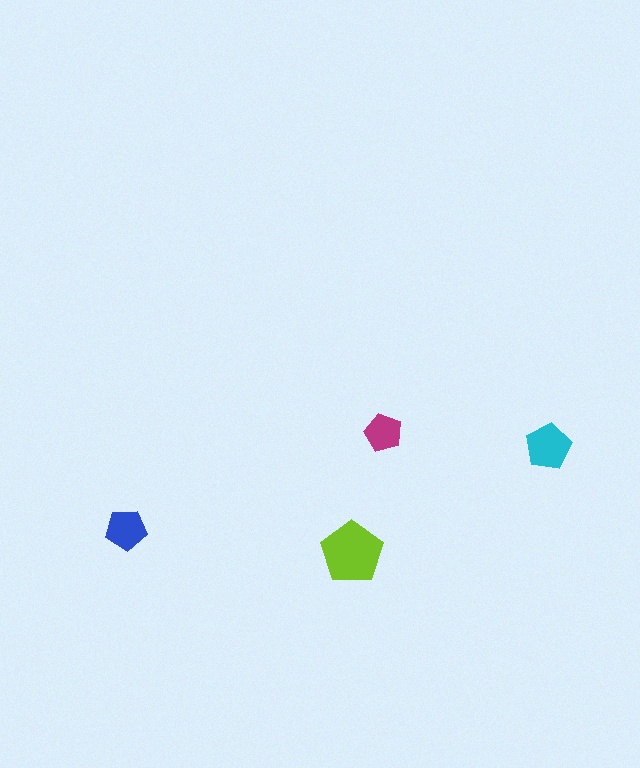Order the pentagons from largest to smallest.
the lime one, the cyan one, the blue one, the magenta one.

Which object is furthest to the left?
The blue pentagon is leftmost.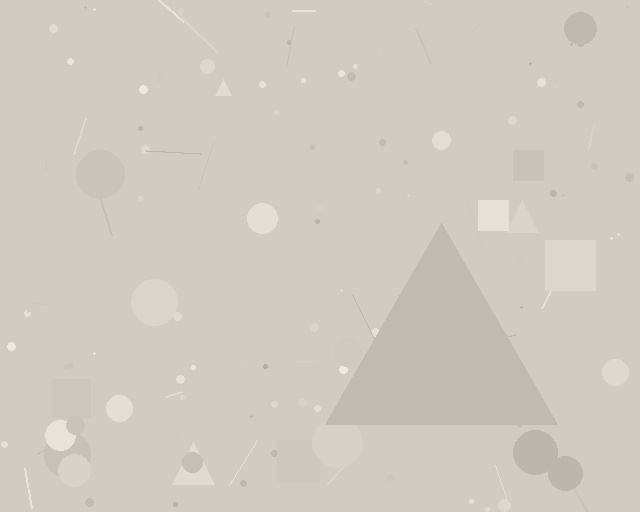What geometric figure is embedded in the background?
A triangle is embedded in the background.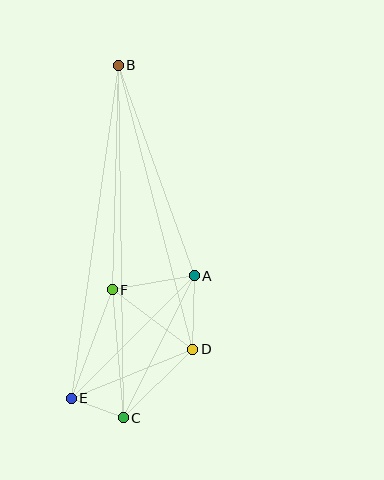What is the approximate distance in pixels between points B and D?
The distance between B and D is approximately 294 pixels.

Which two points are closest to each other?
Points C and E are closest to each other.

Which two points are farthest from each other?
Points B and C are farthest from each other.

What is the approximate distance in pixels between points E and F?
The distance between E and F is approximately 116 pixels.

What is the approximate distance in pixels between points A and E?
The distance between A and E is approximately 174 pixels.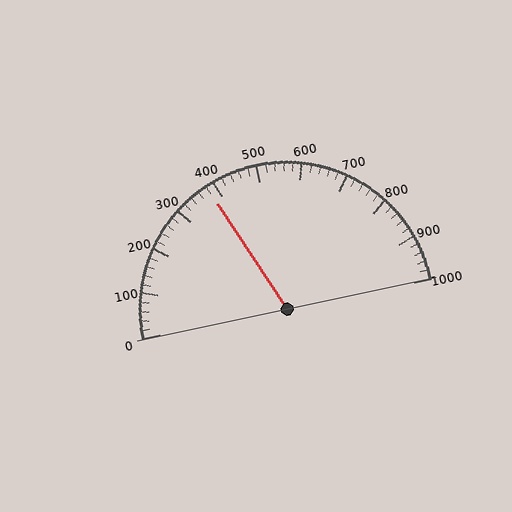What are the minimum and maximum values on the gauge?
The gauge ranges from 0 to 1000.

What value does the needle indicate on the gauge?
The needle indicates approximately 380.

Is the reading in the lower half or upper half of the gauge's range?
The reading is in the lower half of the range (0 to 1000).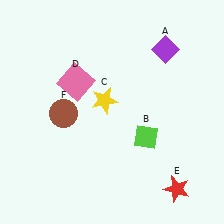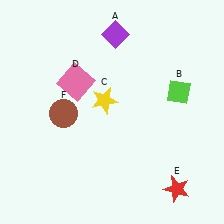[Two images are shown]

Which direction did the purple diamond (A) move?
The purple diamond (A) moved left.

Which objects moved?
The objects that moved are: the purple diamond (A), the lime diamond (B).